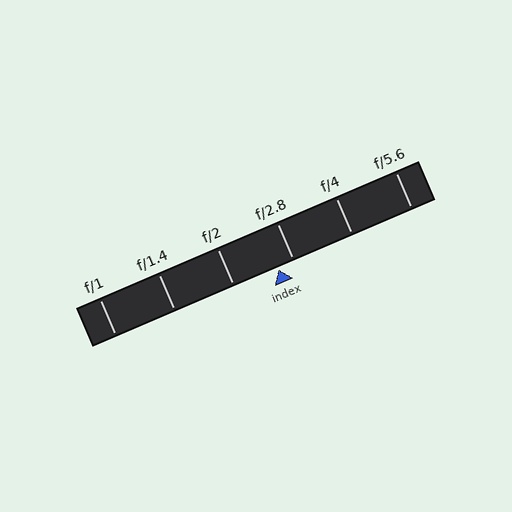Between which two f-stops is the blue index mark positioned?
The index mark is between f/2 and f/2.8.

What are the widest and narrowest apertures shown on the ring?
The widest aperture shown is f/1 and the narrowest is f/5.6.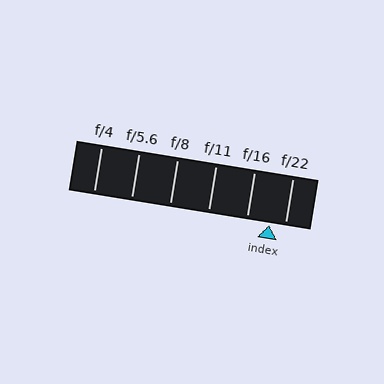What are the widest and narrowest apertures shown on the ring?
The widest aperture shown is f/4 and the narrowest is f/22.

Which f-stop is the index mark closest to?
The index mark is closest to f/22.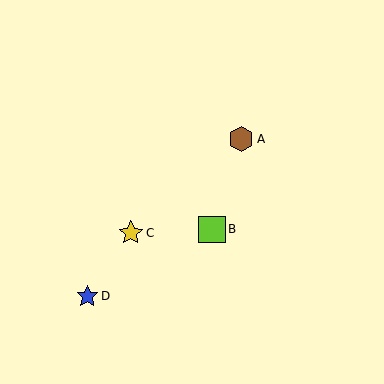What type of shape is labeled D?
Shape D is a blue star.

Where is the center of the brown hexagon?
The center of the brown hexagon is at (241, 139).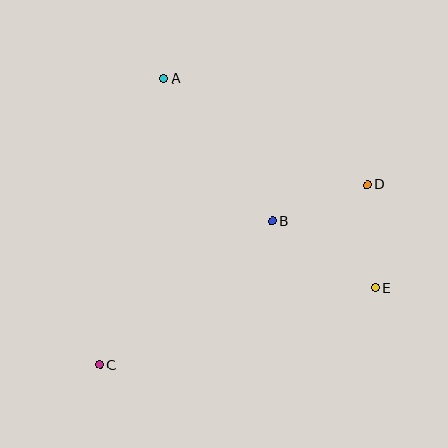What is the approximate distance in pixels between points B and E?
The distance between B and E is approximately 123 pixels.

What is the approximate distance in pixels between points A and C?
The distance between A and C is approximately 293 pixels.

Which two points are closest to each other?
Points B and D are closest to each other.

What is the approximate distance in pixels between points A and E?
The distance between A and E is approximately 297 pixels.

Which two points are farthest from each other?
Points C and D are farthest from each other.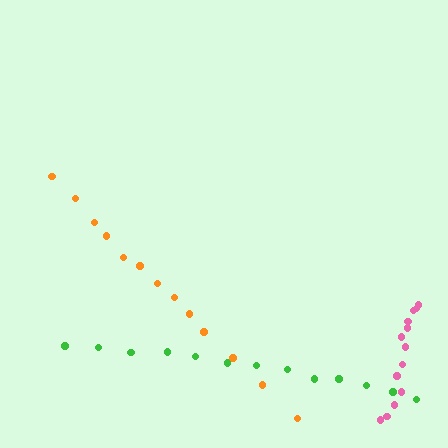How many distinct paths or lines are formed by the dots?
There are 3 distinct paths.